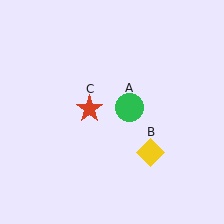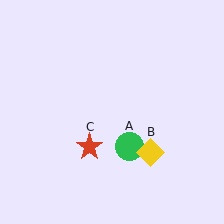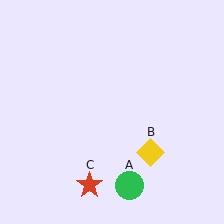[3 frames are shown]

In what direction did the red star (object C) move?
The red star (object C) moved down.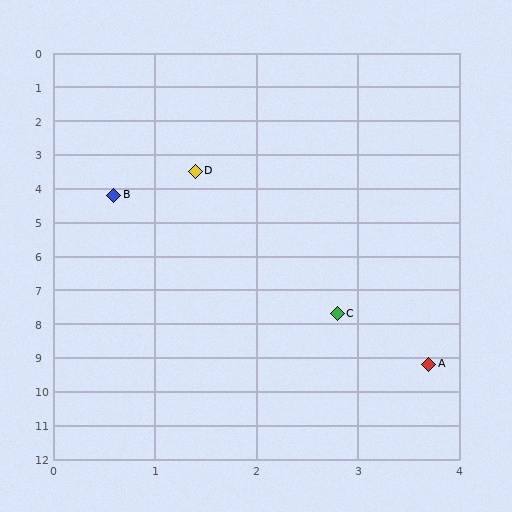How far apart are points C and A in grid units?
Points C and A are about 1.7 grid units apart.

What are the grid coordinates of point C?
Point C is at approximately (2.8, 7.7).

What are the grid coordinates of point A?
Point A is at approximately (3.7, 9.2).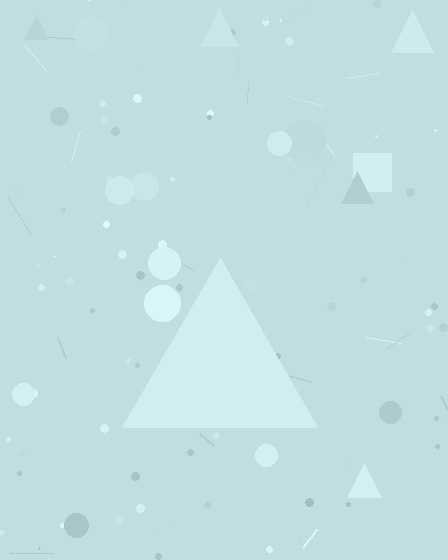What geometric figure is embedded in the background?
A triangle is embedded in the background.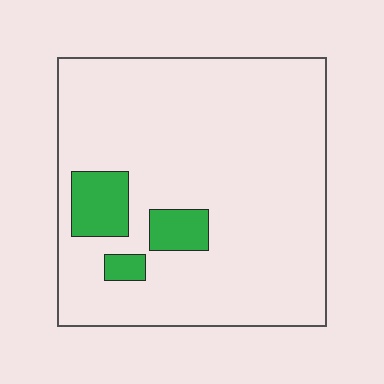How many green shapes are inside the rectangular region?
3.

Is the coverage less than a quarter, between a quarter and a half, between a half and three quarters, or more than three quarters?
Less than a quarter.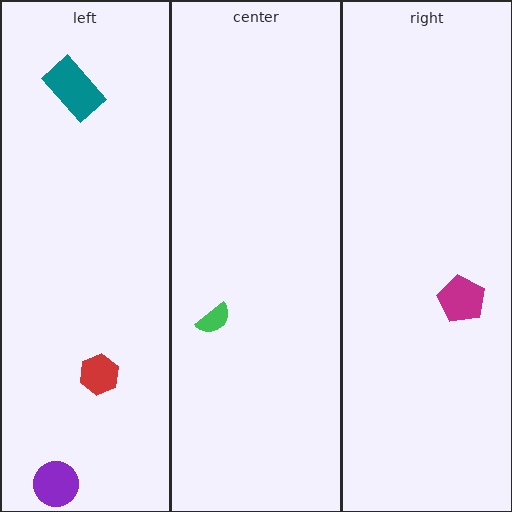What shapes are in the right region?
The magenta pentagon.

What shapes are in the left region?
The purple circle, the teal rectangle, the red hexagon.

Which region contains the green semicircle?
The center region.